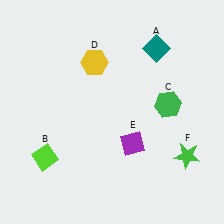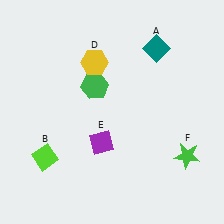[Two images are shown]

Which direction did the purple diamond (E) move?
The purple diamond (E) moved left.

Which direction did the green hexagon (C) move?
The green hexagon (C) moved left.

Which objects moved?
The objects that moved are: the green hexagon (C), the purple diamond (E).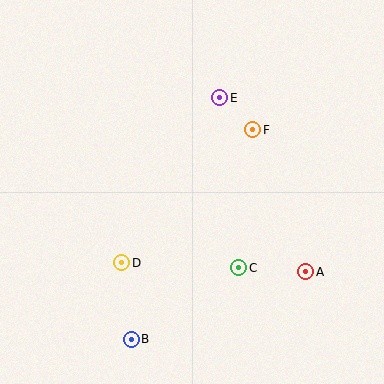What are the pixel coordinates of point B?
Point B is at (131, 339).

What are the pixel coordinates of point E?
Point E is at (220, 98).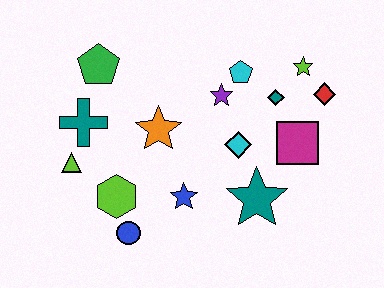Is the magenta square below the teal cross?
Yes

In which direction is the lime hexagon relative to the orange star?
The lime hexagon is below the orange star.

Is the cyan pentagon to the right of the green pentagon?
Yes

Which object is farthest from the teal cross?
The red diamond is farthest from the teal cross.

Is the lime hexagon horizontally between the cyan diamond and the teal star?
No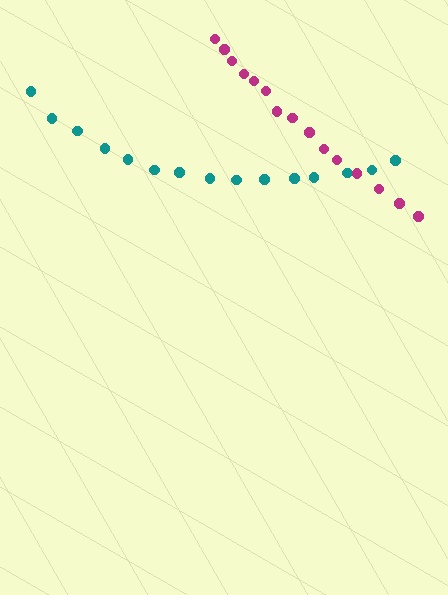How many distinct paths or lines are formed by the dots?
There are 2 distinct paths.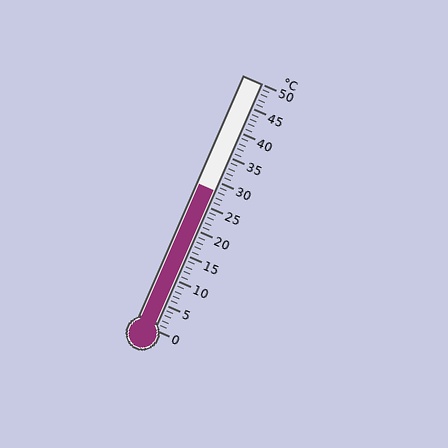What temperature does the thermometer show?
The thermometer shows approximately 28°C.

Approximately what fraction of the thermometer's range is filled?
The thermometer is filled to approximately 55% of its range.